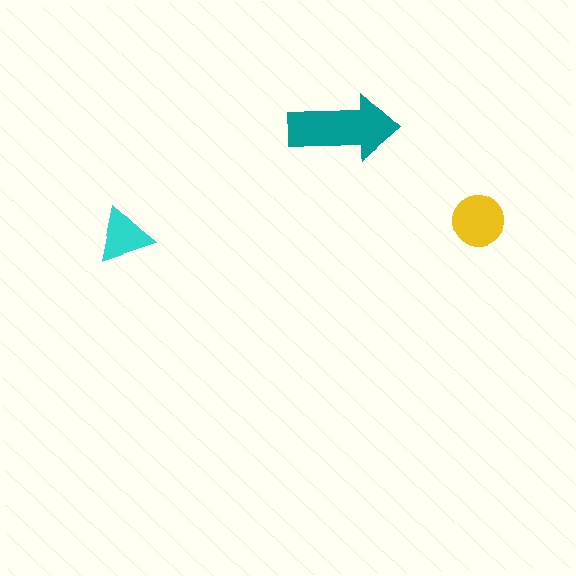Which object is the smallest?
The cyan triangle.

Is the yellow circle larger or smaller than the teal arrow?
Smaller.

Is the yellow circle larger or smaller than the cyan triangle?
Larger.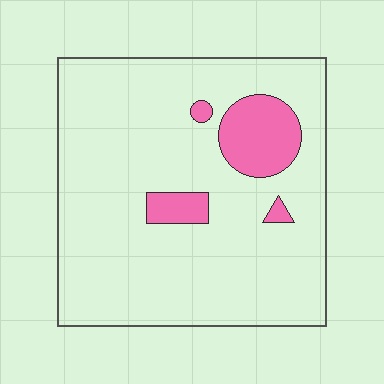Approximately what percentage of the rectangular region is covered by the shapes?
Approximately 10%.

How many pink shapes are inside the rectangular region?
4.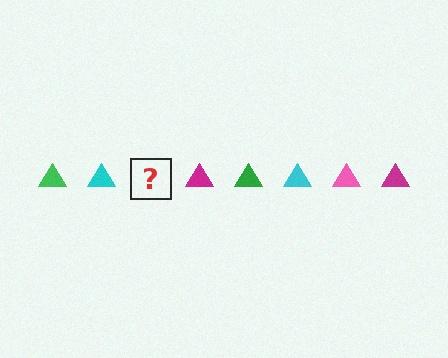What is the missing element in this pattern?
The missing element is a pink triangle.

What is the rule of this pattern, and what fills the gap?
The rule is that the pattern cycles through green, cyan, pink, magenta triangles. The gap should be filled with a pink triangle.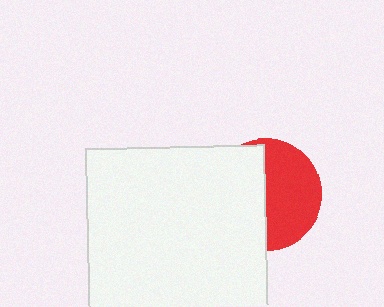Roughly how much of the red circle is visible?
About half of it is visible (roughly 50%).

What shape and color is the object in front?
The object in front is a white square.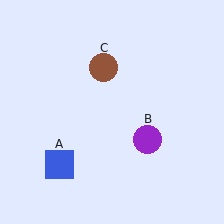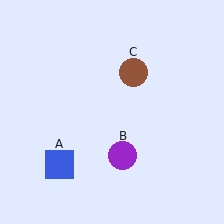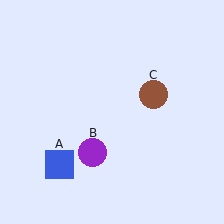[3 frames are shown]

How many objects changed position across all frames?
2 objects changed position: purple circle (object B), brown circle (object C).